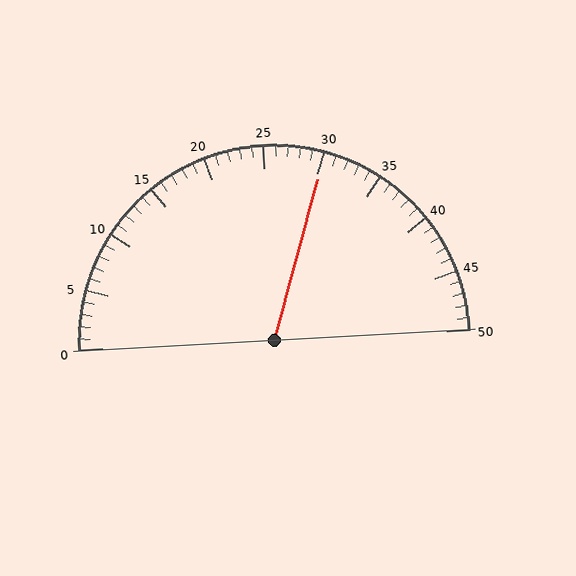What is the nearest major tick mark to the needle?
The nearest major tick mark is 30.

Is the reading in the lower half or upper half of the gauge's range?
The reading is in the upper half of the range (0 to 50).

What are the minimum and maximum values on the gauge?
The gauge ranges from 0 to 50.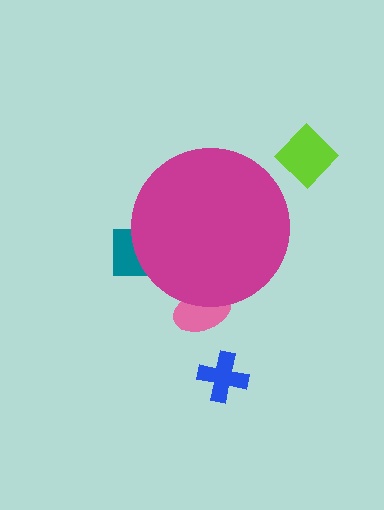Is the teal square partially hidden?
Yes, the teal square is partially hidden behind the magenta circle.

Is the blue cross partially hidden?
No, the blue cross is fully visible.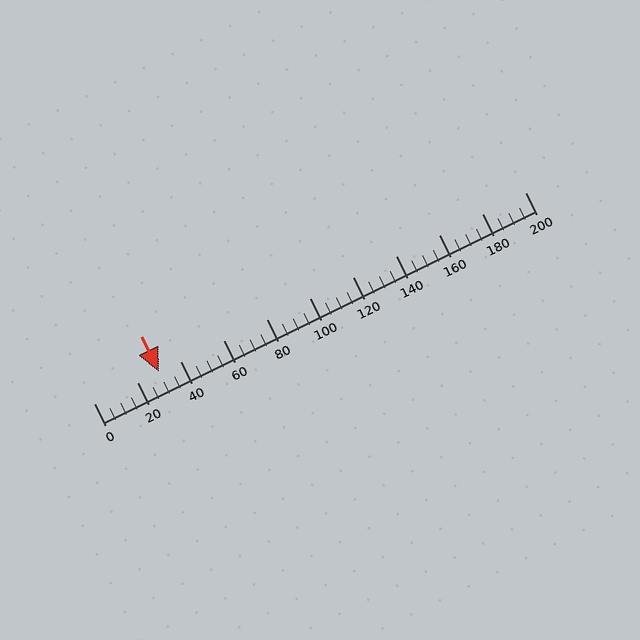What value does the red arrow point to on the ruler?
The red arrow points to approximately 30.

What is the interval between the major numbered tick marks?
The major tick marks are spaced 20 units apart.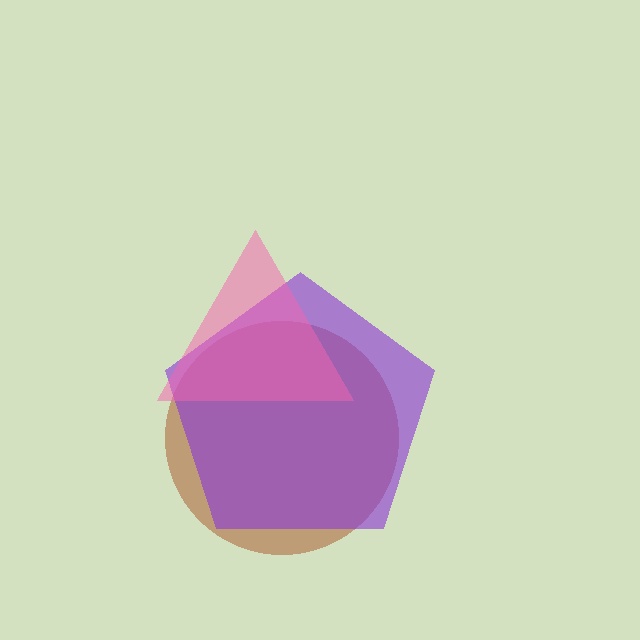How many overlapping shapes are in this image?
There are 3 overlapping shapes in the image.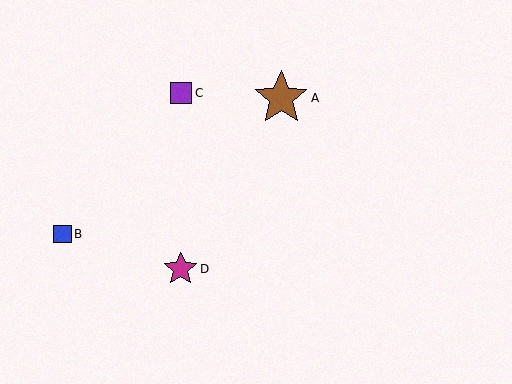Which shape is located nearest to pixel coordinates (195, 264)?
The magenta star (labeled D) at (181, 269) is nearest to that location.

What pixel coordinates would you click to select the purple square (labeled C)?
Click at (181, 93) to select the purple square C.